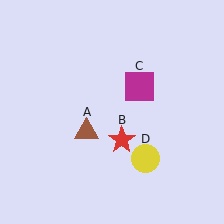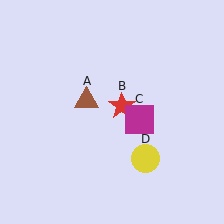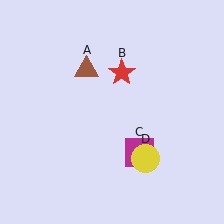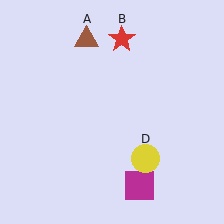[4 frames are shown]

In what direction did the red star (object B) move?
The red star (object B) moved up.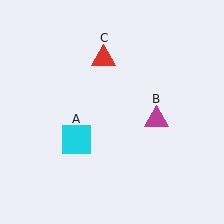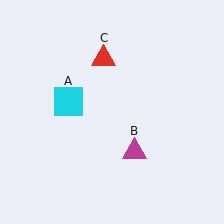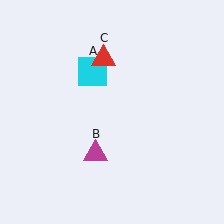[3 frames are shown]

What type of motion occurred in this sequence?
The cyan square (object A), magenta triangle (object B) rotated clockwise around the center of the scene.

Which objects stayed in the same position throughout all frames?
Red triangle (object C) remained stationary.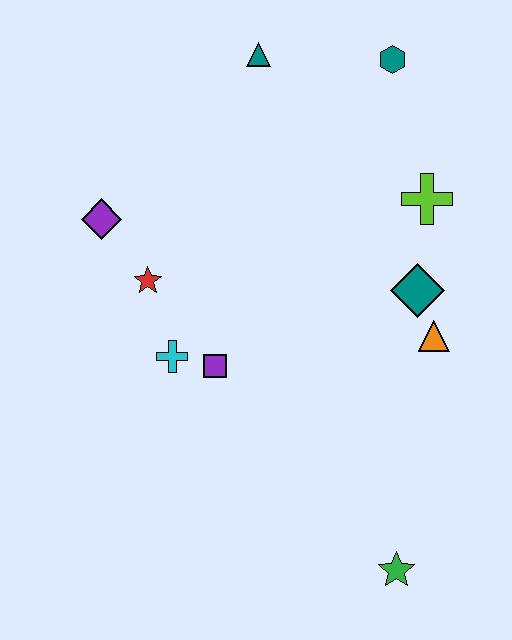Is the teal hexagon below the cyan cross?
No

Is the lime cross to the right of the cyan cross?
Yes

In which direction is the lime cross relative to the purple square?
The lime cross is to the right of the purple square.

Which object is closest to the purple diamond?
The red star is closest to the purple diamond.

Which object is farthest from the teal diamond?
The purple diamond is farthest from the teal diamond.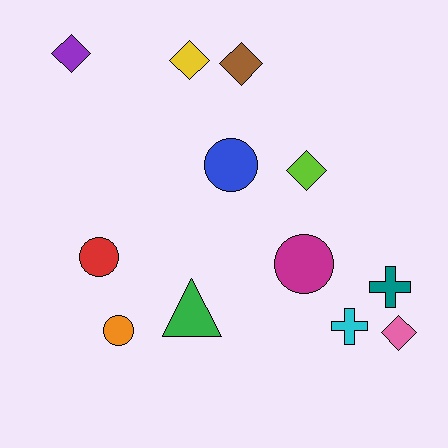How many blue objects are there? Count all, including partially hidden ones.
There is 1 blue object.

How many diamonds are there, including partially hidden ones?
There are 5 diamonds.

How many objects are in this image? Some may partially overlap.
There are 12 objects.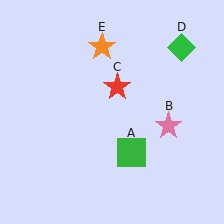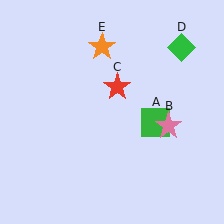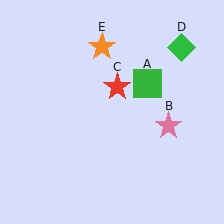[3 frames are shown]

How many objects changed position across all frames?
1 object changed position: green square (object A).